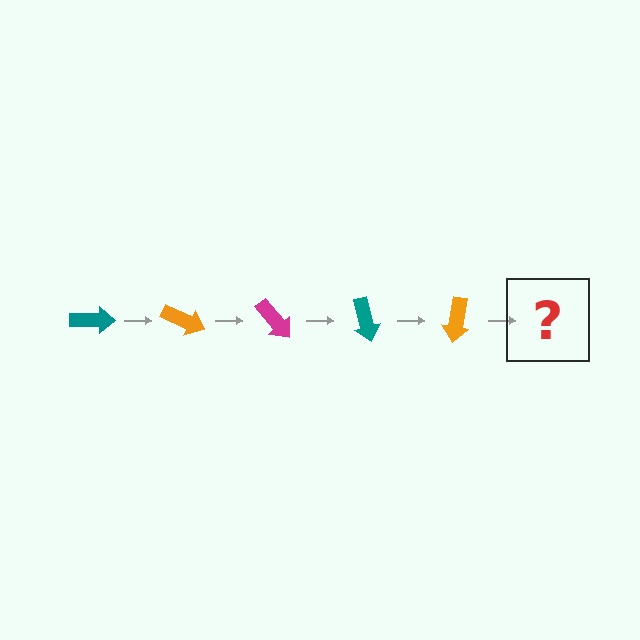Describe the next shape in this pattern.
It should be a magenta arrow, rotated 125 degrees from the start.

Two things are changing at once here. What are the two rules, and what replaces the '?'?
The two rules are that it rotates 25 degrees each step and the color cycles through teal, orange, and magenta. The '?' should be a magenta arrow, rotated 125 degrees from the start.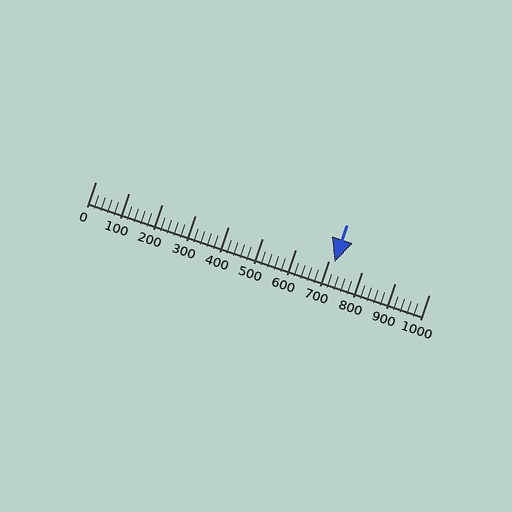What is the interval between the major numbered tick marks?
The major tick marks are spaced 100 units apart.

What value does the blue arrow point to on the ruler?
The blue arrow points to approximately 718.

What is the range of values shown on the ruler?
The ruler shows values from 0 to 1000.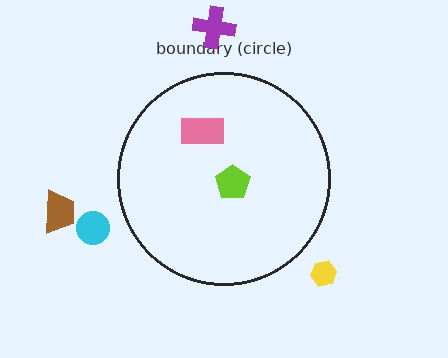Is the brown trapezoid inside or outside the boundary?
Outside.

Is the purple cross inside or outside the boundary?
Outside.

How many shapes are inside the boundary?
2 inside, 4 outside.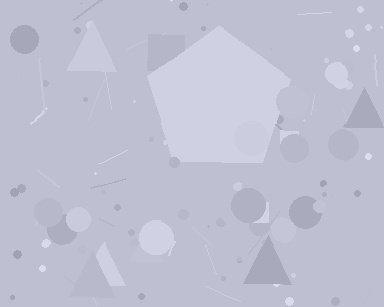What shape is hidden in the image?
A pentagon is hidden in the image.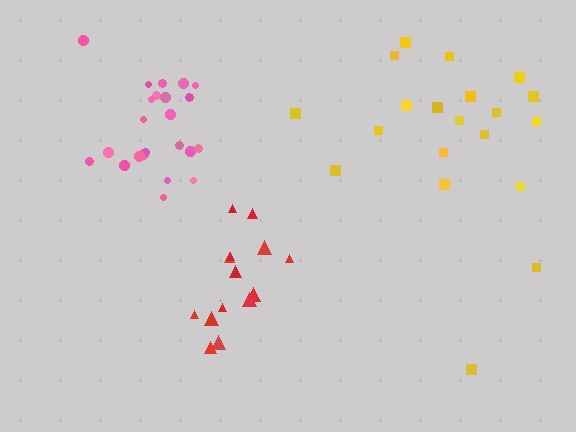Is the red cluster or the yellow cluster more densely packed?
Red.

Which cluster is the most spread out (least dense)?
Yellow.